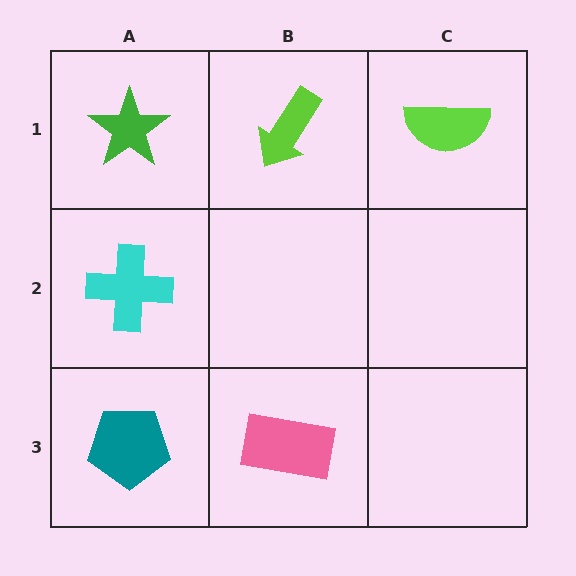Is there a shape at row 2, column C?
No, that cell is empty.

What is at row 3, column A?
A teal pentagon.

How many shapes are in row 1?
3 shapes.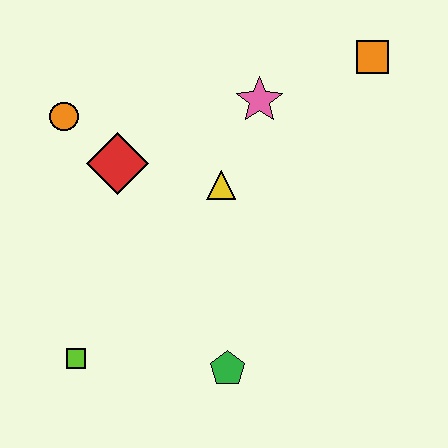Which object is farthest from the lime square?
The orange square is farthest from the lime square.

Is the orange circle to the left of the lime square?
Yes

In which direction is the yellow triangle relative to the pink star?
The yellow triangle is below the pink star.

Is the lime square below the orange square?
Yes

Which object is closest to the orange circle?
The red diamond is closest to the orange circle.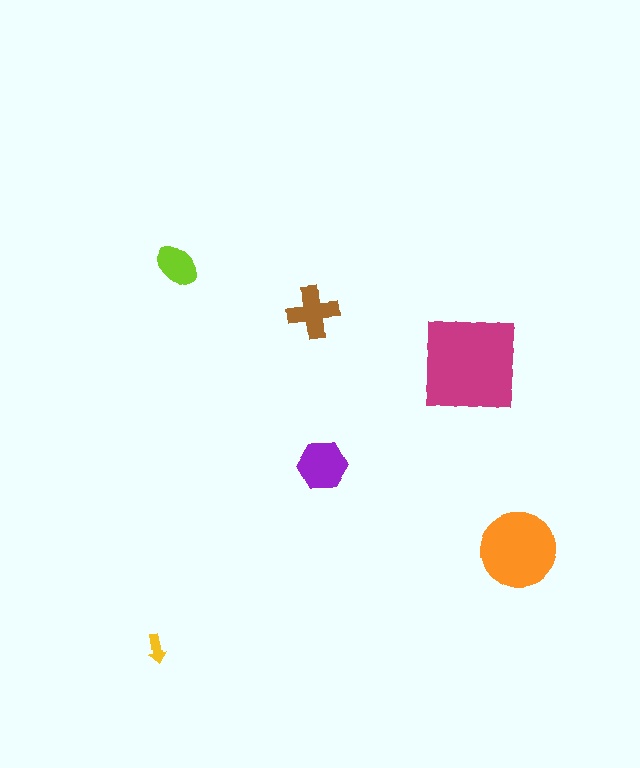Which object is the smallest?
The yellow arrow.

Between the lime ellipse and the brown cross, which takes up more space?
The brown cross.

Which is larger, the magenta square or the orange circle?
The magenta square.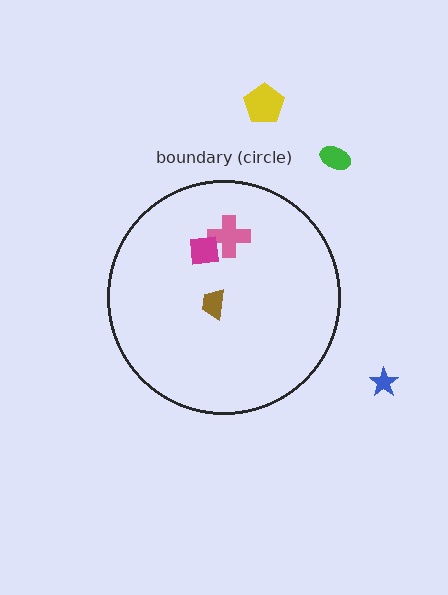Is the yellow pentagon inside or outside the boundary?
Outside.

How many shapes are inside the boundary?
3 inside, 3 outside.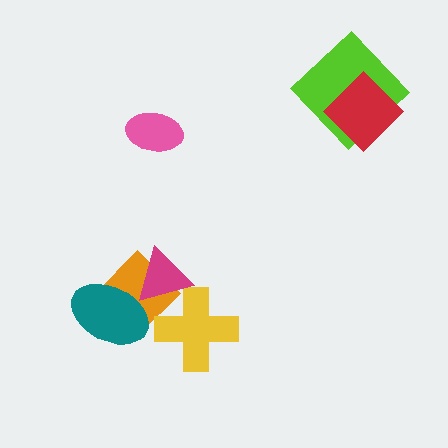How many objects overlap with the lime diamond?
1 object overlaps with the lime diamond.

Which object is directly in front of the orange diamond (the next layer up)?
The yellow cross is directly in front of the orange diamond.